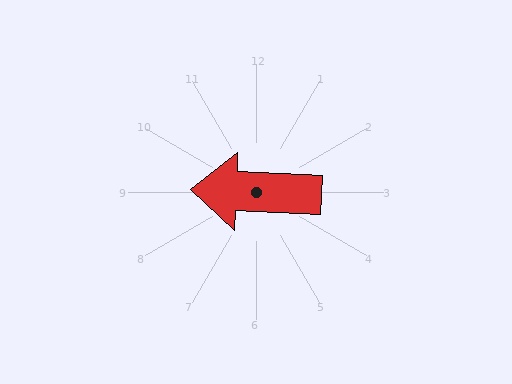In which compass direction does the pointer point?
West.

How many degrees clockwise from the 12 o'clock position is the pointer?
Approximately 272 degrees.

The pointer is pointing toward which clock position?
Roughly 9 o'clock.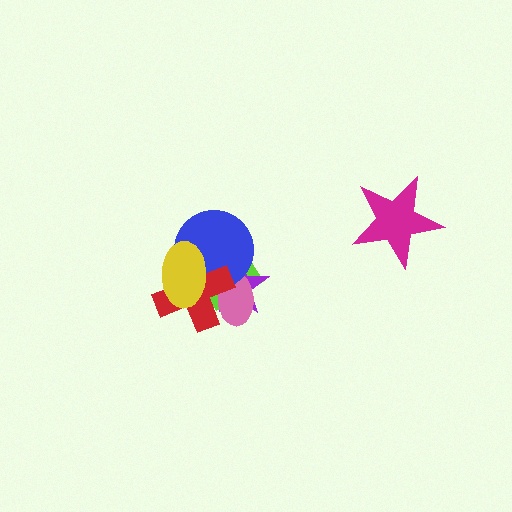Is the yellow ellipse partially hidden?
No, no other shape covers it.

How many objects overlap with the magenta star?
0 objects overlap with the magenta star.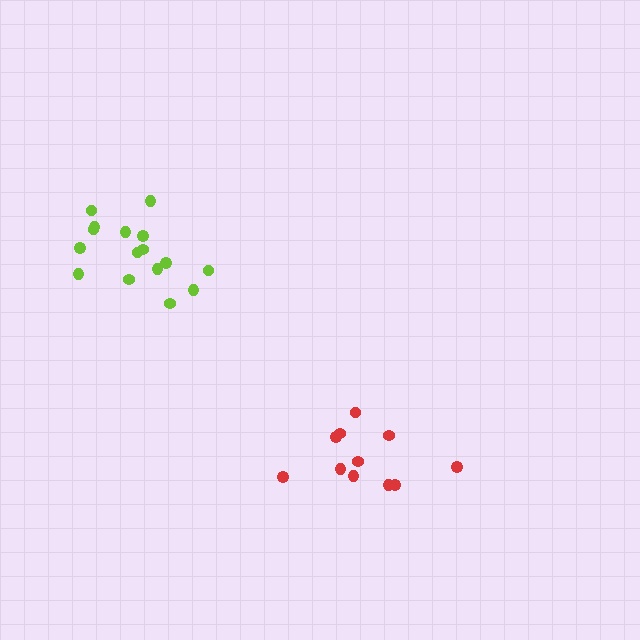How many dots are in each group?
Group 1: 11 dots, Group 2: 16 dots (27 total).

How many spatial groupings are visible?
There are 2 spatial groupings.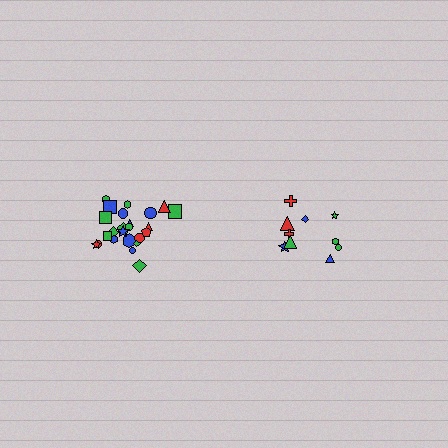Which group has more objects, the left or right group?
The left group.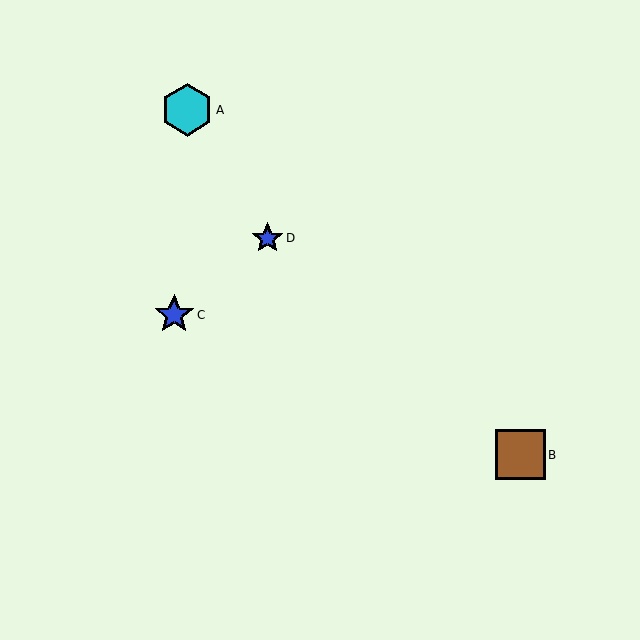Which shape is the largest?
The cyan hexagon (labeled A) is the largest.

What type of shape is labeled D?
Shape D is a blue star.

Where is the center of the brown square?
The center of the brown square is at (521, 455).